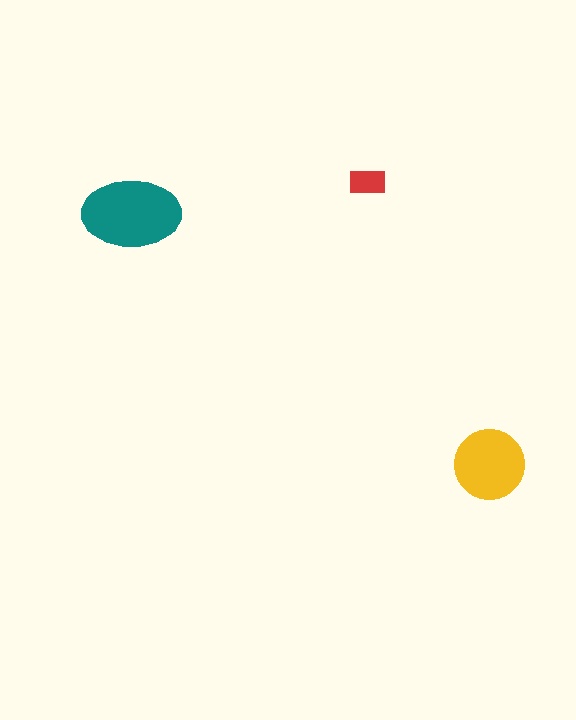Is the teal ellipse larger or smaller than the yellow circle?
Larger.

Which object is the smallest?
The red rectangle.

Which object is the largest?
The teal ellipse.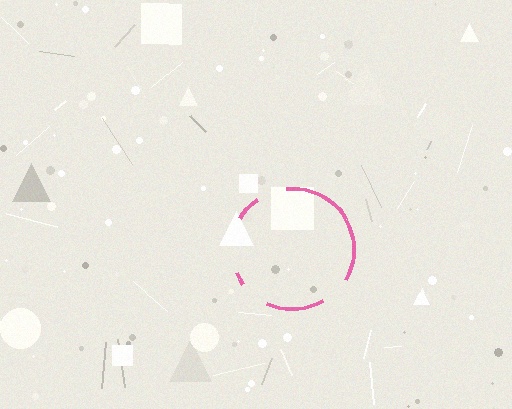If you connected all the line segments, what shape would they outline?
They would outline a circle.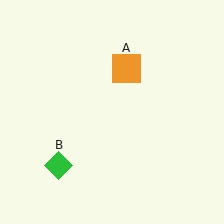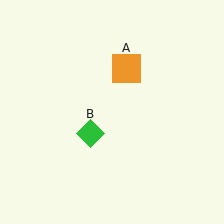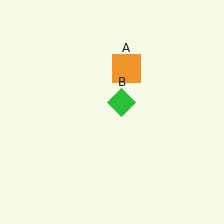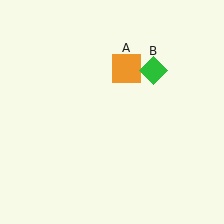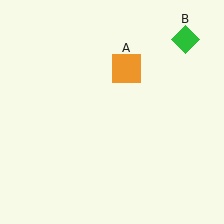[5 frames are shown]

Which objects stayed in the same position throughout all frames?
Orange square (object A) remained stationary.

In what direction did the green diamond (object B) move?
The green diamond (object B) moved up and to the right.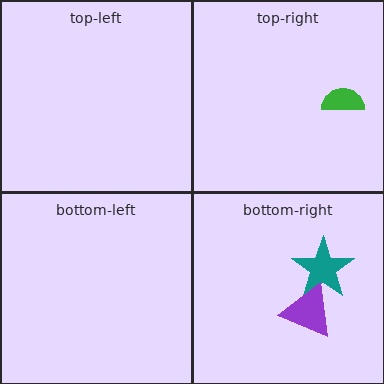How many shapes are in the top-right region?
1.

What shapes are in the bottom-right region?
The teal star, the purple triangle.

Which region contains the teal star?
The bottom-right region.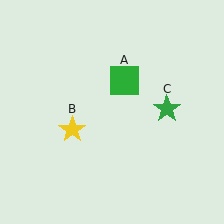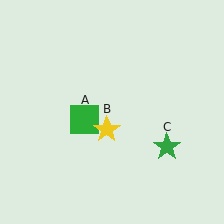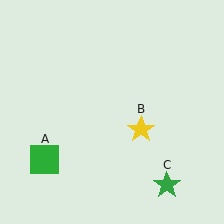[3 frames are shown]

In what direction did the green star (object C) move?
The green star (object C) moved down.